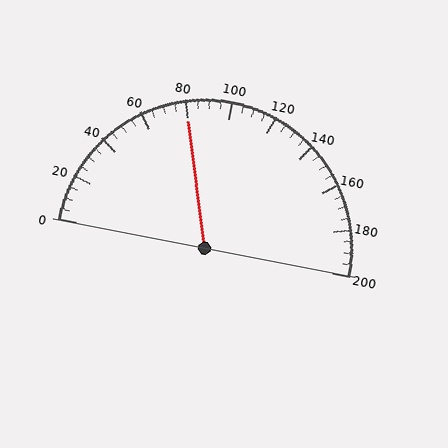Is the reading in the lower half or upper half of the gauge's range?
The reading is in the lower half of the range (0 to 200).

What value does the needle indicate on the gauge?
The needle indicates approximately 80.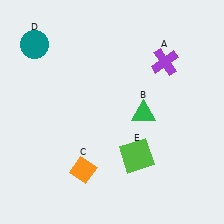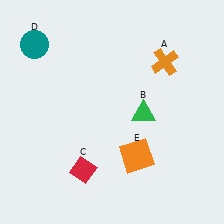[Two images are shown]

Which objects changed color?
A changed from purple to orange. C changed from orange to red. E changed from lime to orange.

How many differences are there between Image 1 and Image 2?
There are 3 differences between the two images.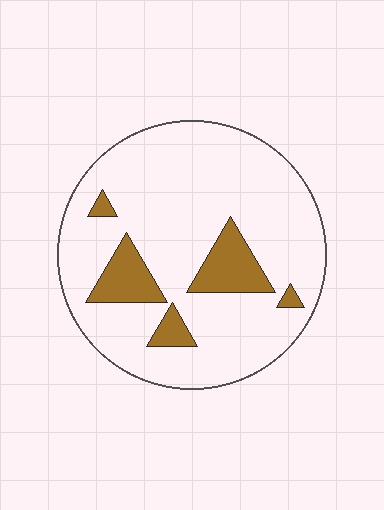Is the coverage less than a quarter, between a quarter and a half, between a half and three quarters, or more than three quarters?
Less than a quarter.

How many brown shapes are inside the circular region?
5.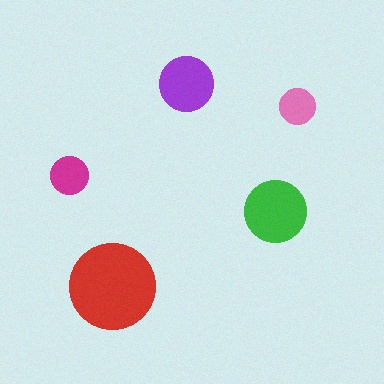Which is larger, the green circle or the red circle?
The red one.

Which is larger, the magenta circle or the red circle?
The red one.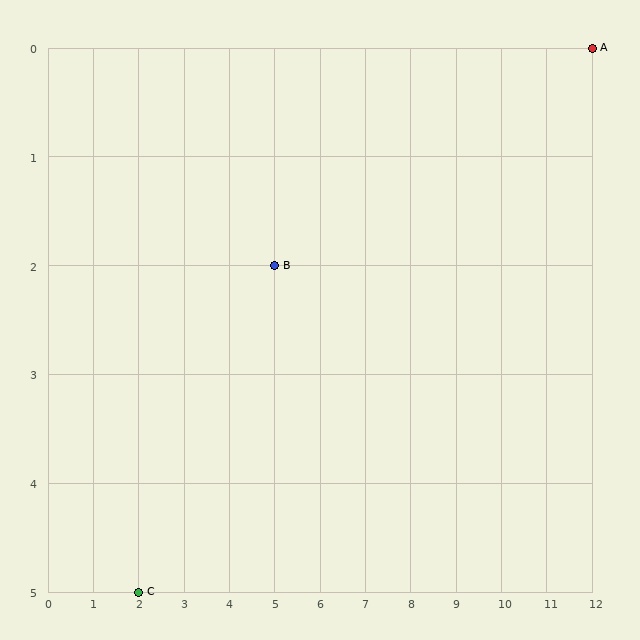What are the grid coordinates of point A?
Point A is at grid coordinates (12, 0).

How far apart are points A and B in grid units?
Points A and B are 7 columns and 2 rows apart (about 7.3 grid units diagonally).